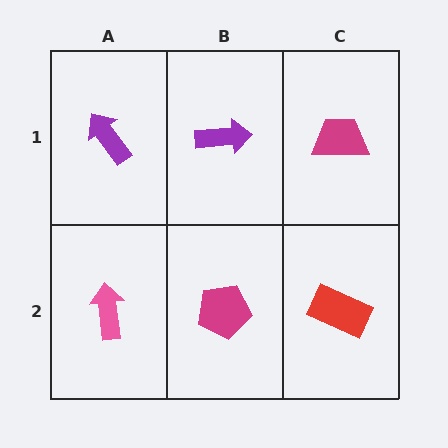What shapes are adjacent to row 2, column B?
A purple arrow (row 1, column B), a pink arrow (row 2, column A), a red rectangle (row 2, column C).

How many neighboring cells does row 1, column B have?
3.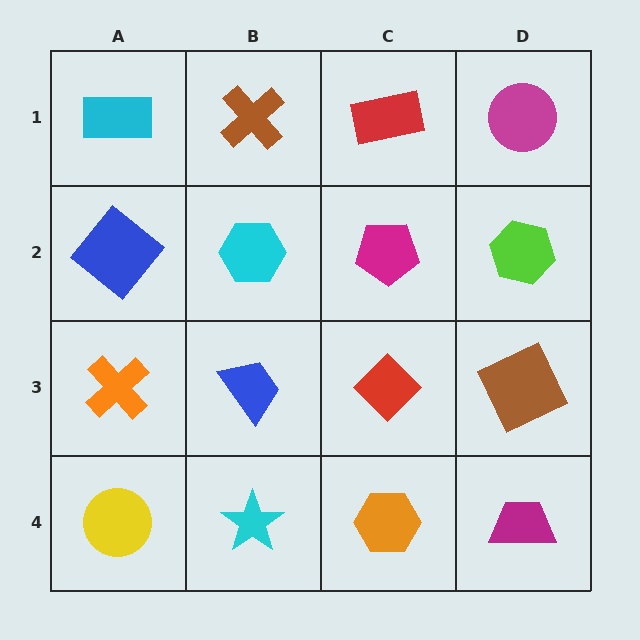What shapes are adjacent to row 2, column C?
A red rectangle (row 1, column C), a red diamond (row 3, column C), a cyan hexagon (row 2, column B), a lime hexagon (row 2, column D).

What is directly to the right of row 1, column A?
A brown cross.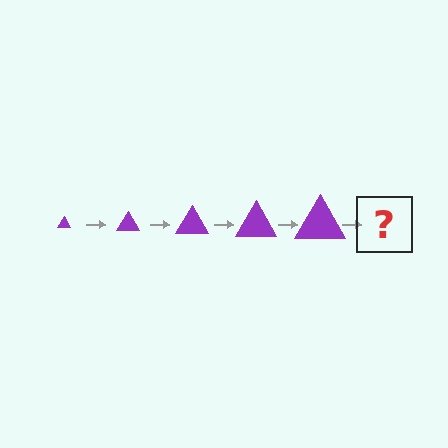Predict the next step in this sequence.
The next step is a purple triangle, larger than the previous one.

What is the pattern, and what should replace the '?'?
The pattern is that the triangle gets progressively larger each step. The '?' should be a purple triangle, larger than the previous one.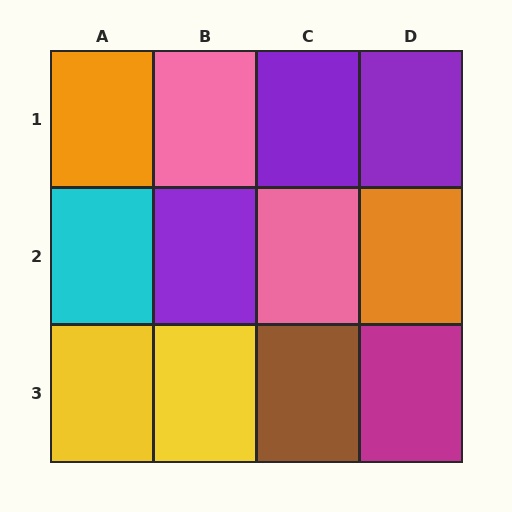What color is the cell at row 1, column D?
Purple.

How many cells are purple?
3 cells are purple.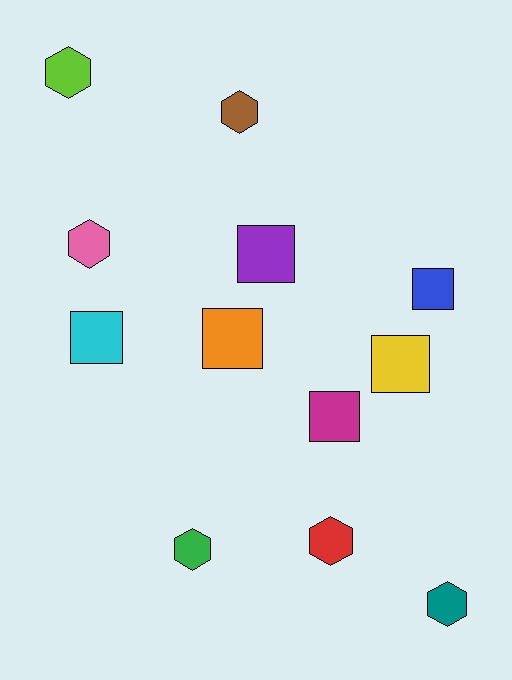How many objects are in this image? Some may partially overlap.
There are 12 objects.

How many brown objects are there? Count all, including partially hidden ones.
There is 1 brown object.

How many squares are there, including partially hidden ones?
There are 6 squares.